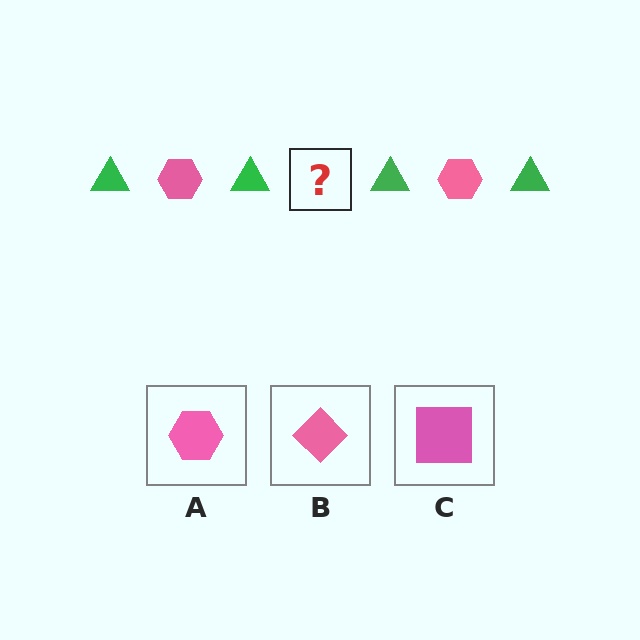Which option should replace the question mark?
Option A.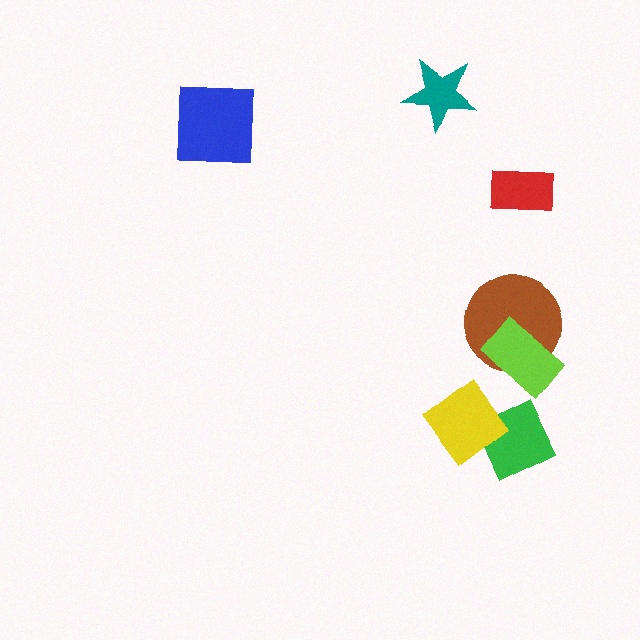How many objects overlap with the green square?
1 object overlaps with the green square.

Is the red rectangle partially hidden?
No, no other shape covers it.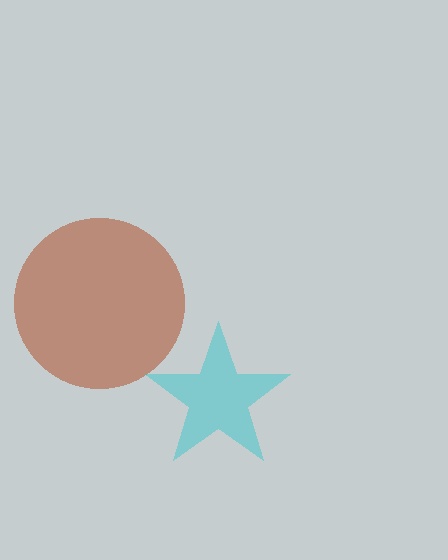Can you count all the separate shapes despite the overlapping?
Yes, there are 2 separate shapes.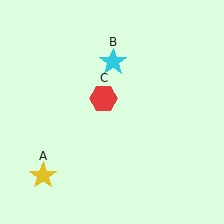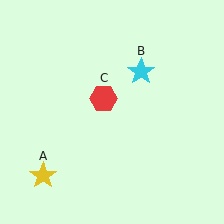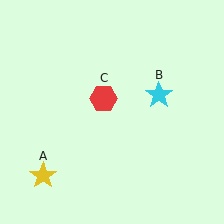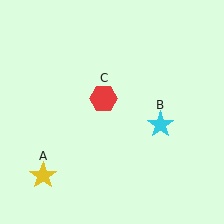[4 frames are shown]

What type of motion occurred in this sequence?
The cyan star (object B) rotated clockwise around the center of the scene.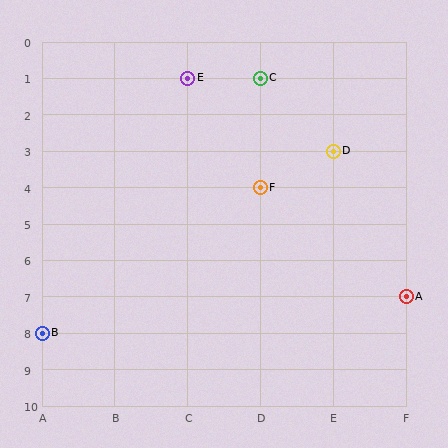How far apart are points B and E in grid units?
Points B and E are 2 columns and 7 rows apart (about 7.3 grid units diagonally).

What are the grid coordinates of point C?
Point C is at grid coordinates (D, 1).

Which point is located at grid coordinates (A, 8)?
Point B is at (A, 8).